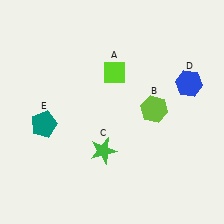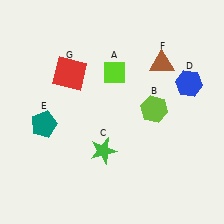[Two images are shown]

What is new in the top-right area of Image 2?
A brown triangle (F) was added in the top-right area of Image 2.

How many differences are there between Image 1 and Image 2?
There are 2 differences between the two images.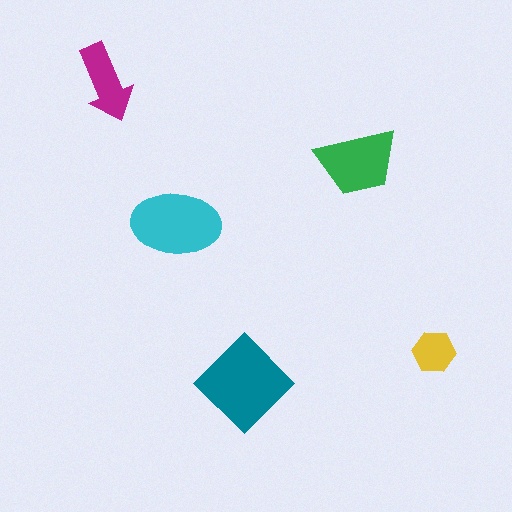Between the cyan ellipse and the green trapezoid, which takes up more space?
The cyan ellipse.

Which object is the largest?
The teal diamond.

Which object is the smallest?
The yellow hexagon.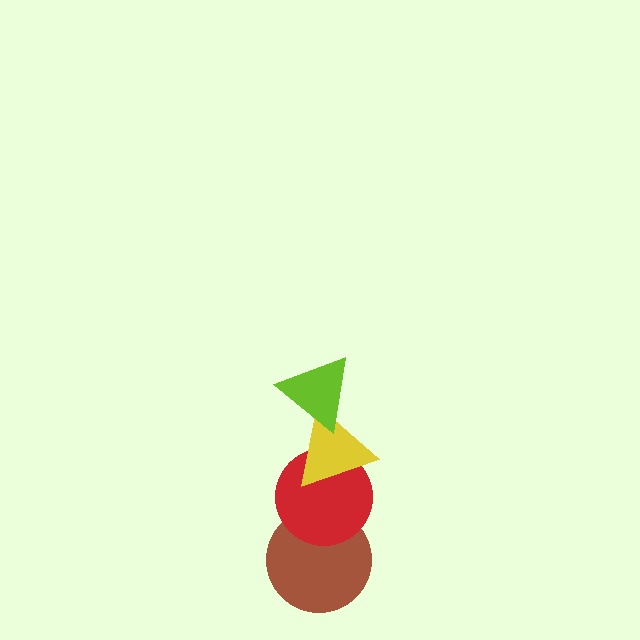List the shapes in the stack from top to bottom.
From top to bottom: the lime triangle, the yellow triangle, the red circle, the brown circle.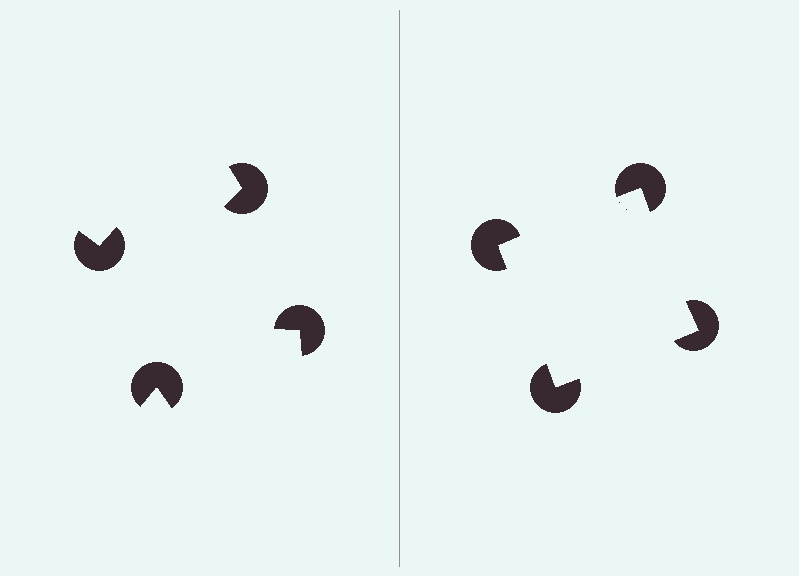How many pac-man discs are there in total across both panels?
8 — 4 on each side.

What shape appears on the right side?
An illusory square.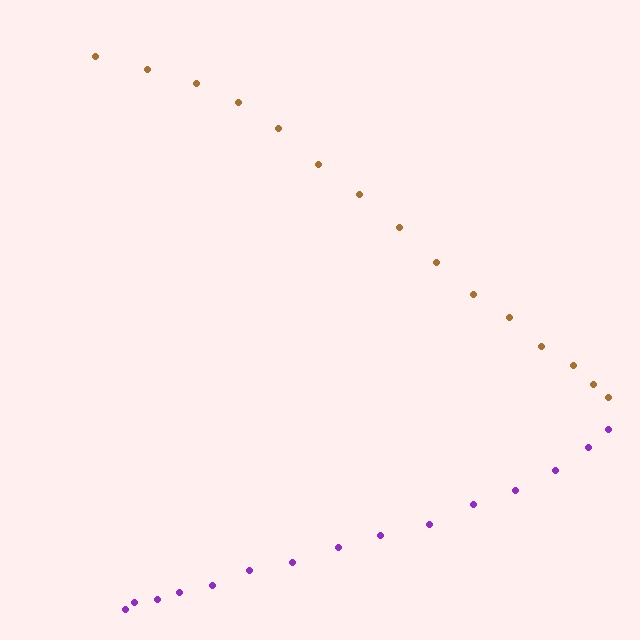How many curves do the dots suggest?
There are 2 distinct paths.